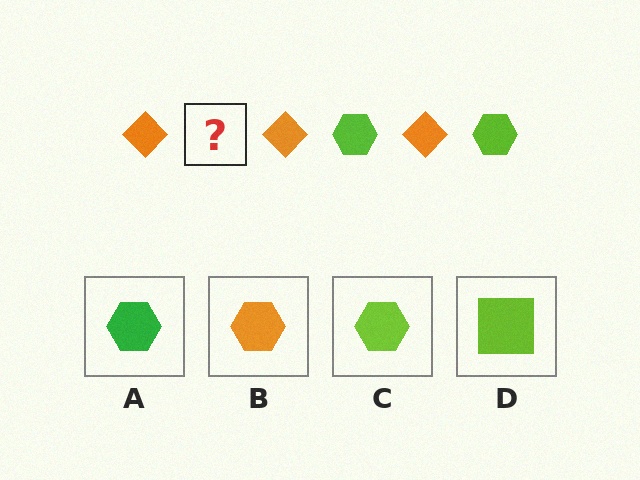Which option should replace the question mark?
Option C.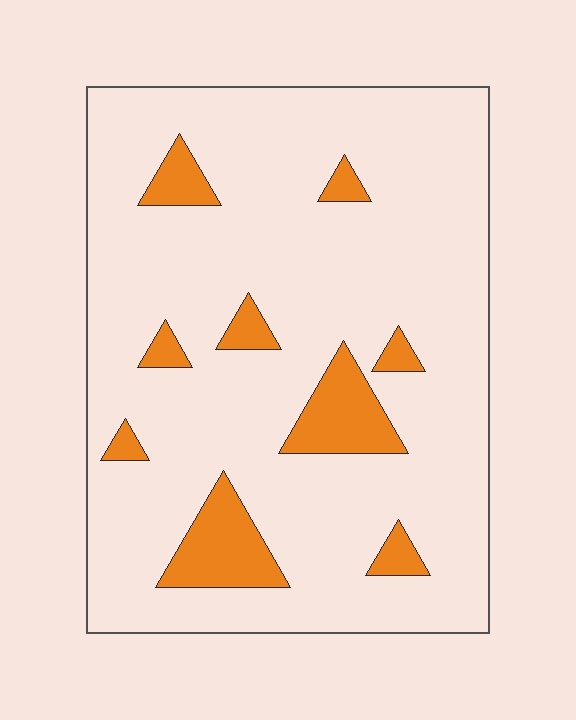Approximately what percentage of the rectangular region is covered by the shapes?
Approximately 15%.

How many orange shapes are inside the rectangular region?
9.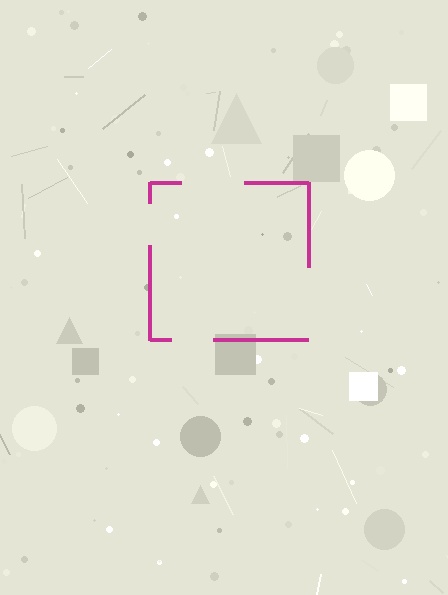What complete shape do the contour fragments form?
The contour fragments form a square.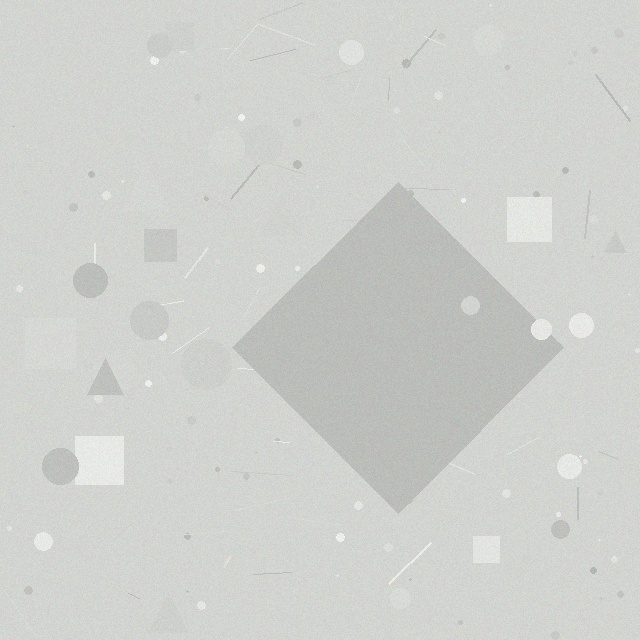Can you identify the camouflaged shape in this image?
The camouflaged shape is a diamond.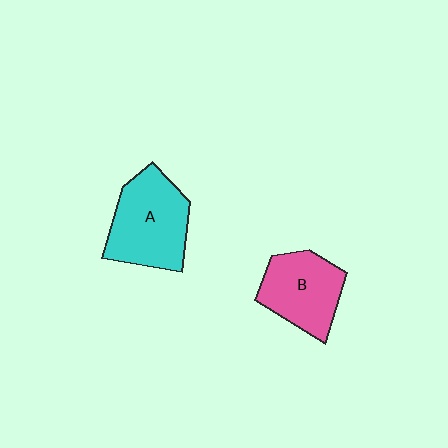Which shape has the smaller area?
Shape B (pink).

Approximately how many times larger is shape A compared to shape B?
Approximately 1.2 times.